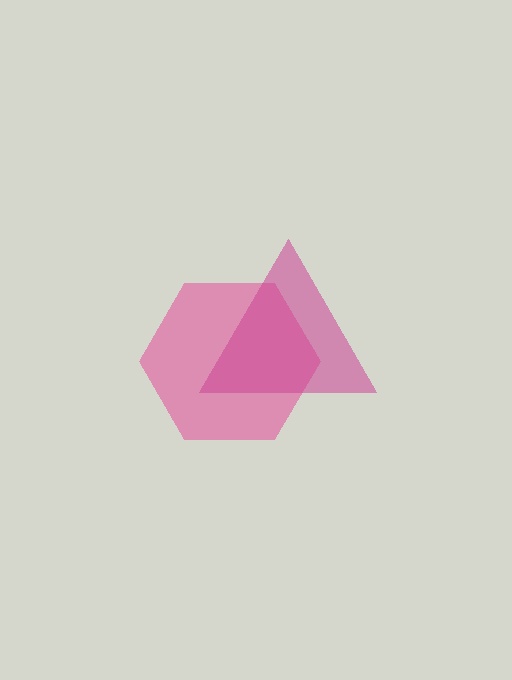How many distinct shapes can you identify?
There are 2 distinct shapes: a pink hexagon, a magenta triangle.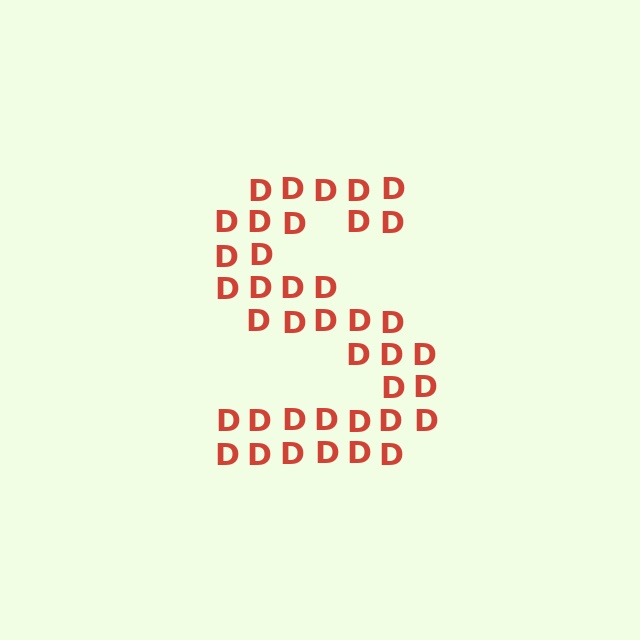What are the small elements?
The small elements are letter D's.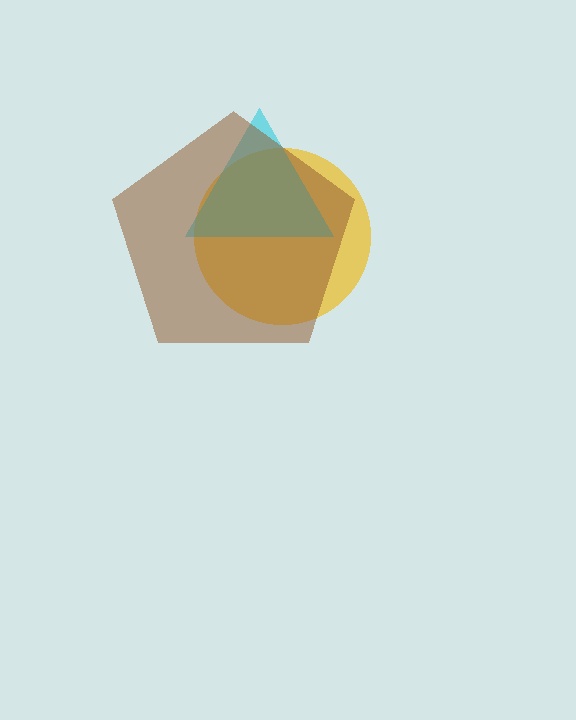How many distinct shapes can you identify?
There are 3 distinct shapes: a yellow circle, a cyan triangle, a brown pentagon.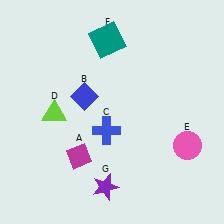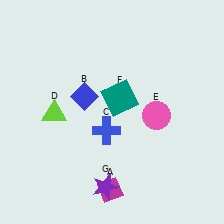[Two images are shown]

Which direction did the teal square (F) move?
The teal square (F) moved down.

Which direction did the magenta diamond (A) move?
The magenta diamond (A) moved down.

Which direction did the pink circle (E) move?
The pink circle (E) moved left.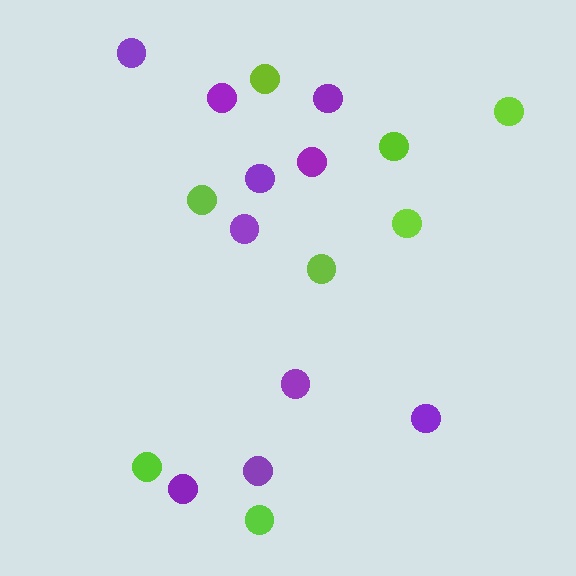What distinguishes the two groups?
There are 2 groups: one group of purple circles (10) and one group of lime circles (8).